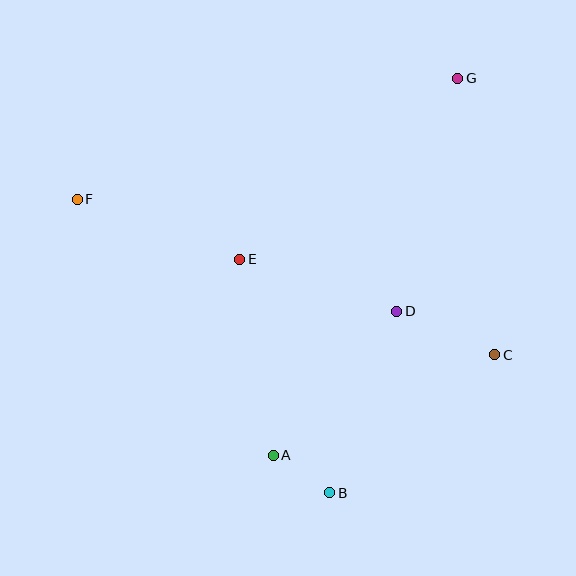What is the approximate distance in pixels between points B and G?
The distance between B and G is approximately 434 pixels.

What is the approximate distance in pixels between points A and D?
The distance between A and D is approximately 190 pixels.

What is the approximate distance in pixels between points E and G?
The distance between E and G is approximately 283 pixels.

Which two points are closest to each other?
Points A and B are closest to each other.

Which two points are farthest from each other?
Points C and F are farthest from each other.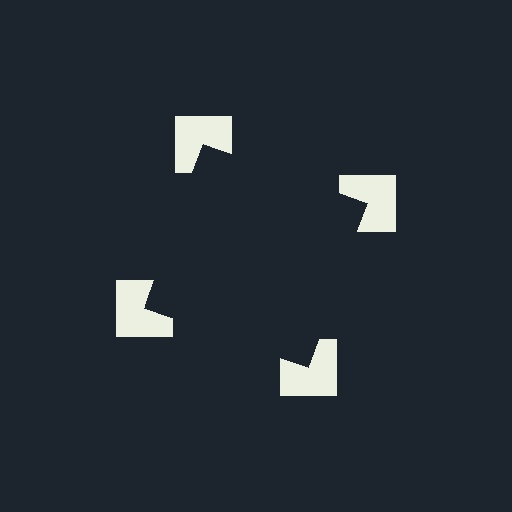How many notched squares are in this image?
There are 4 — one at each vertex of the illusory square.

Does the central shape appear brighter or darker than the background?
It typically appears slightly darker than the background, even though no actual brightness change is drawn.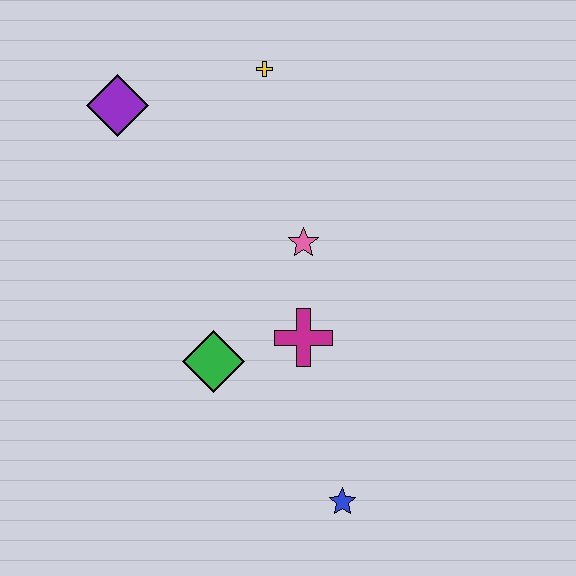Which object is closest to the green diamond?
The magenta cross is closest to the green diamond.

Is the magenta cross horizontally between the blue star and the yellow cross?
Yes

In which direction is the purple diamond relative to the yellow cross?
The purple diamond is to the left of the yellow cross.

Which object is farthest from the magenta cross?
The purple diamond is farthest from the magenta cross.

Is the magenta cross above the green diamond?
Yes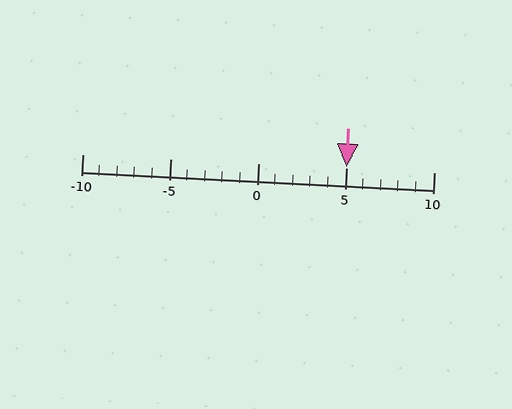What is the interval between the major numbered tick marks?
The major tick marks are spaced 5 units apart.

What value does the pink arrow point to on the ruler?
The pink arrow points to approximately 5.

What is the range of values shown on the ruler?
The ruler shows values from -10 to 10.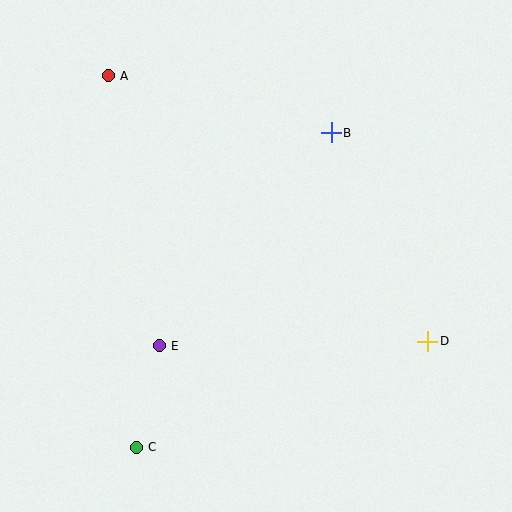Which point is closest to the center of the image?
Point E at (159, 346) is closest to the center.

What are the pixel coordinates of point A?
Point A is at (108, 76).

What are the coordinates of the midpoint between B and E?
The midpoint between B and E is at (245, 239).